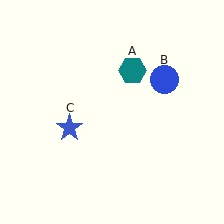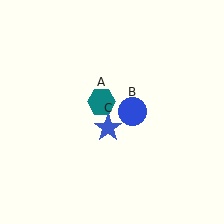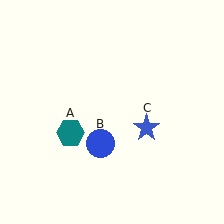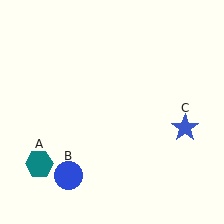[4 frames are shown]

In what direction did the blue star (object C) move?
The blue star (object C) moved right.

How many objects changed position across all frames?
3 objects changed position: teal hexagon (object A), blue circle (object B), blue star (object C).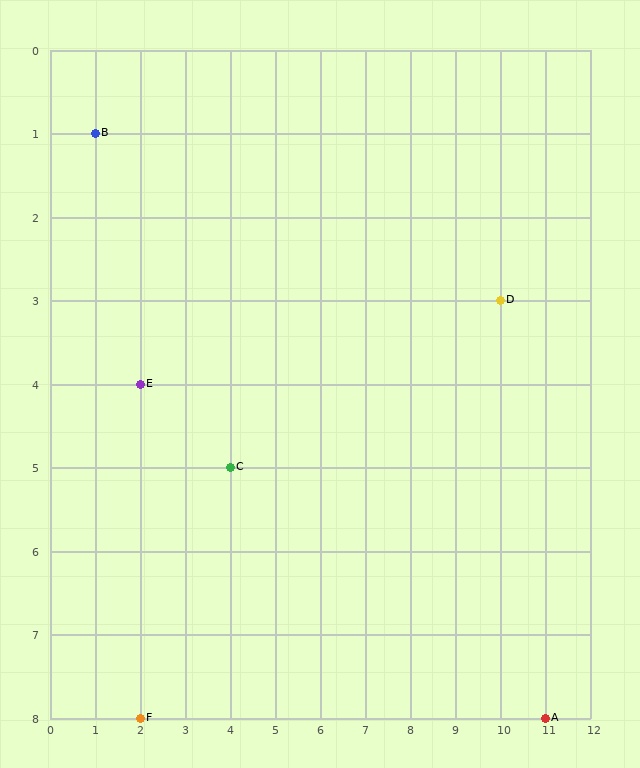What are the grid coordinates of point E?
Point E is at grid coordinates (2, 4).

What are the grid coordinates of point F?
Point F is at grid coordinates (2, 8).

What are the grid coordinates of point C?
Point C is at grid coordinates (4, 5).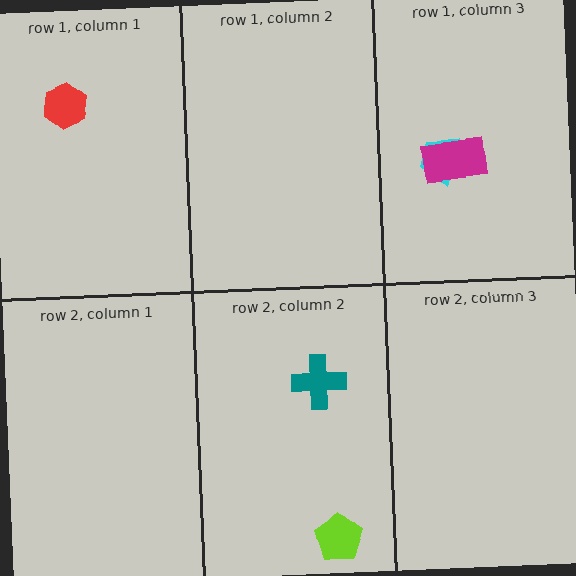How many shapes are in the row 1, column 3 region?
2.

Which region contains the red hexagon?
The row 1, column 1 region.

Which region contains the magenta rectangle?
The row 1, column 3 region.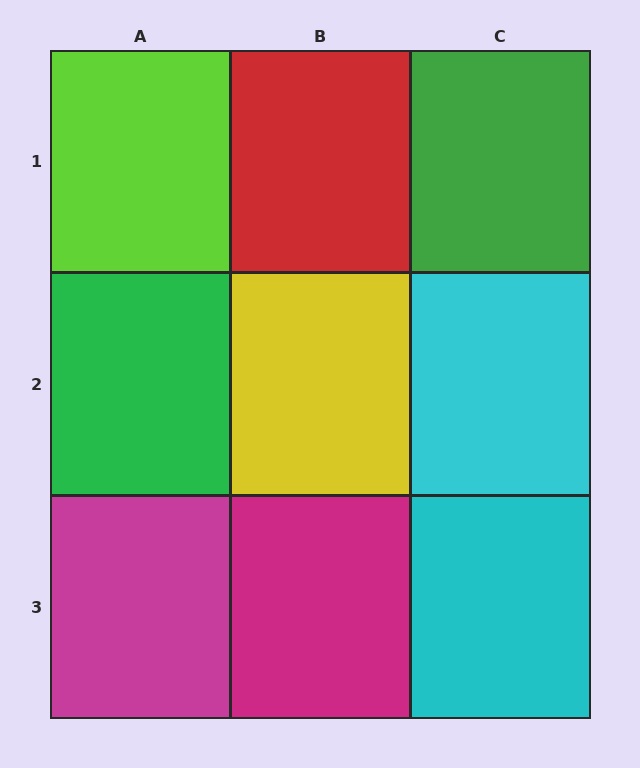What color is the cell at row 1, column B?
Red.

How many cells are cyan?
2 cells are cyan.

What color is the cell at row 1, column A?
Lime.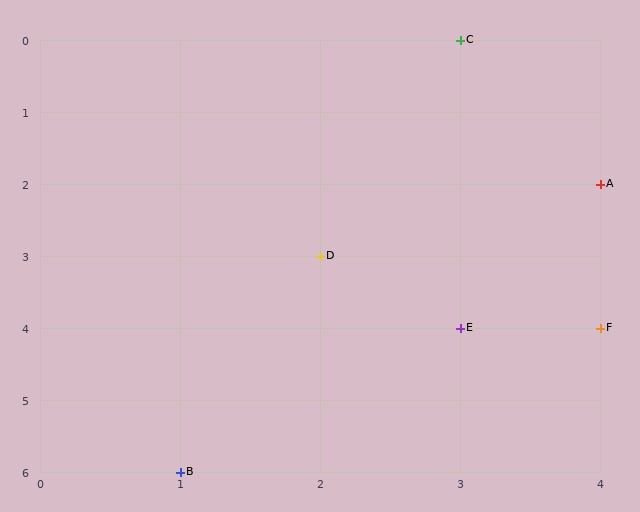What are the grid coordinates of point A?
Point A is at grid coordinates (4, 2).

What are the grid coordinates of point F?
Point F is at grid coordinates (4, 4).